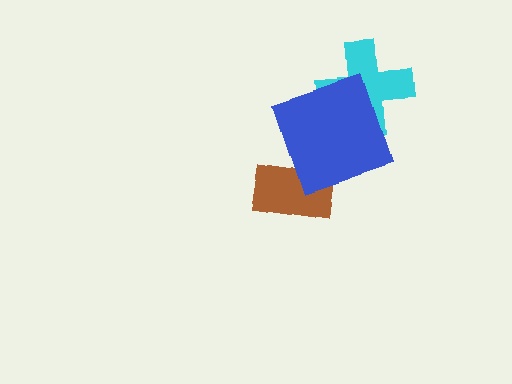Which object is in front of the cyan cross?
The blue square is in front of the cyan cross.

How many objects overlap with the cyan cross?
1 object overlaps with the cyan cross.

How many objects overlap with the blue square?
2 objects overlap with the blue square.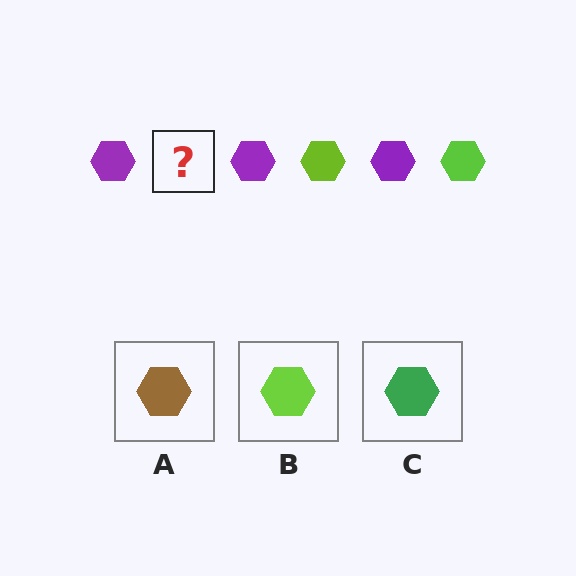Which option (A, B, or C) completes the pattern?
B.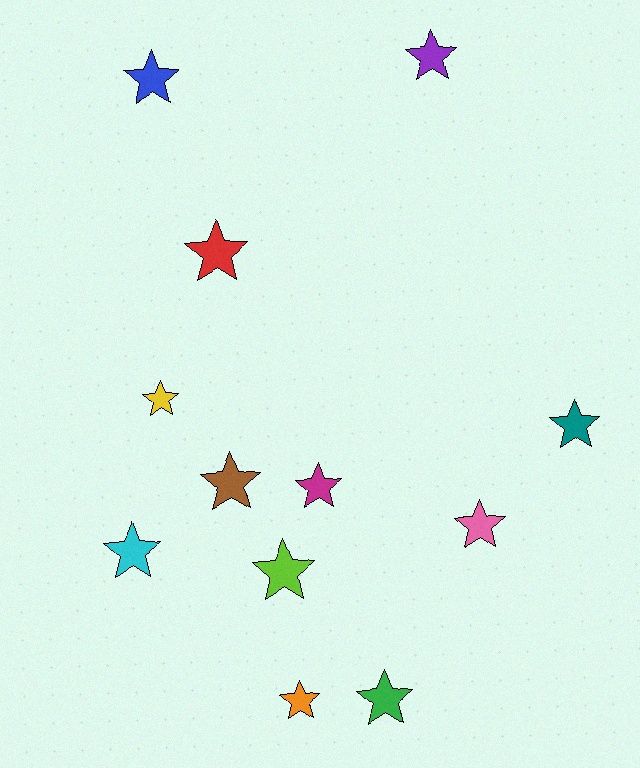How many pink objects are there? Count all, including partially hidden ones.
There is 1 pink object.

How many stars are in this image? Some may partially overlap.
There are 12 stars.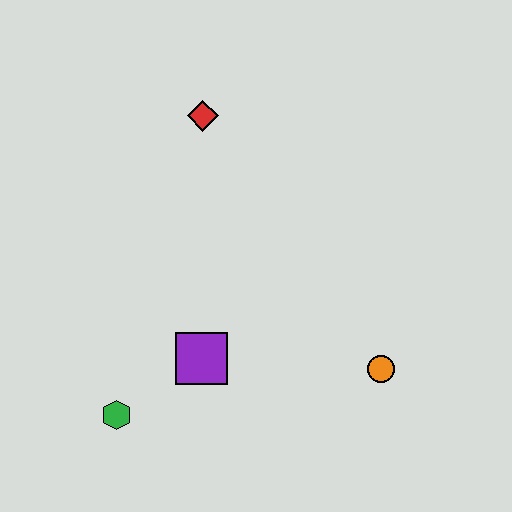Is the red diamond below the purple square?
No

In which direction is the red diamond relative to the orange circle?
The red diamond is above the orange circle.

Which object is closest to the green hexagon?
The purple square is closest to the green hexagon.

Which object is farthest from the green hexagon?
The red diamond is farthest from the green hexagon.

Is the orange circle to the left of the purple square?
No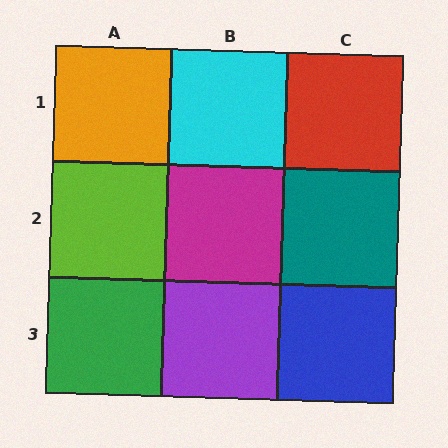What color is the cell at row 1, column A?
Orange.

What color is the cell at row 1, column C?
Red.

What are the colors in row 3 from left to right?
Green, purple, blue.